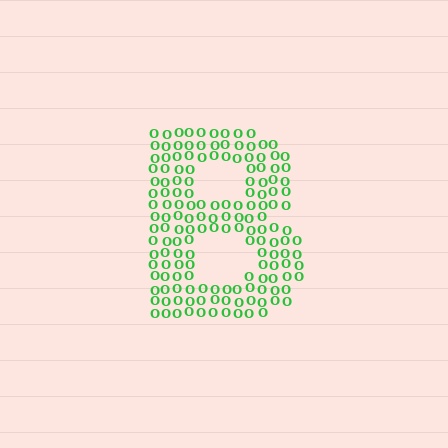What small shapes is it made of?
It is made of small letter O's.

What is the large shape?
The large shape is the letter B.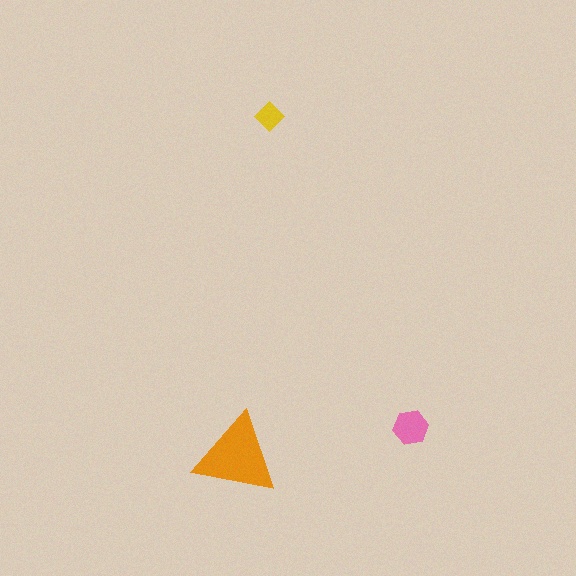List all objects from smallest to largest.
The yellow diamond, the pink hexagon, the orange triangle.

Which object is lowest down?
The orange triangle is bottommost.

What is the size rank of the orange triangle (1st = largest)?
1st.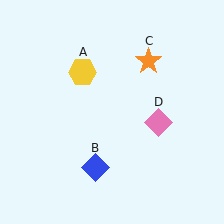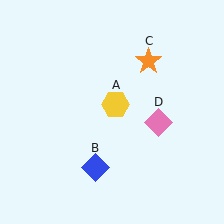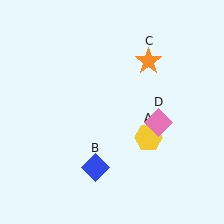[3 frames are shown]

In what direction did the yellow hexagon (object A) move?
The yellow hexagon (object A) moved down and to the right.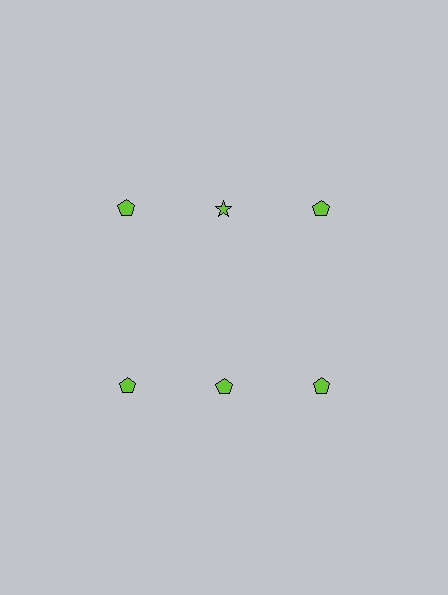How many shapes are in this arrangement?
There are 6 shapes arranged in a grid pattern.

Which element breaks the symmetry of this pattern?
The lime star in the top row, second from left column breaks the symmetry. All other shapes are lime pentagons.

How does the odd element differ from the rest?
It has a different shape: star instead of pentagon.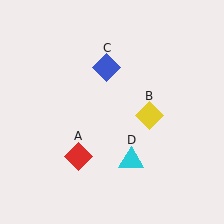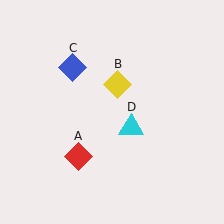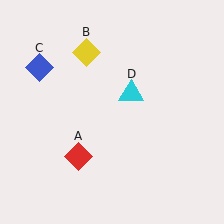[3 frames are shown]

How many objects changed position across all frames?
3 objects changed position: yellow diamond (object B), blue diamond (object C), cyan triangle (object D).